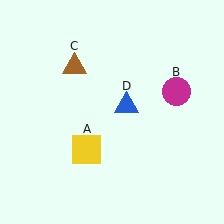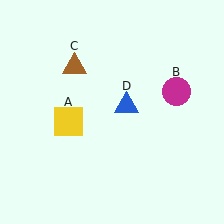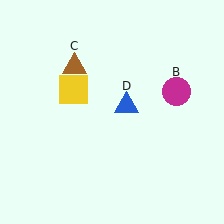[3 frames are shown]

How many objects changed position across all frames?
1 object changed position: yellow square (object A).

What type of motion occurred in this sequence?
The yellow square (object A) rotated clockwise around the center of the scene.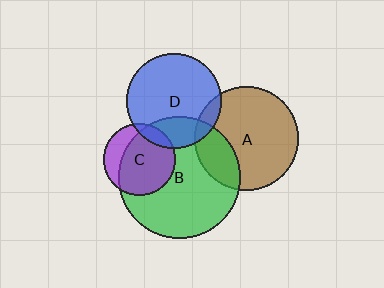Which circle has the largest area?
Circle B (green).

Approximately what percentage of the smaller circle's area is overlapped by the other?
Approximately 10%.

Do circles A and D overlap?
Yes.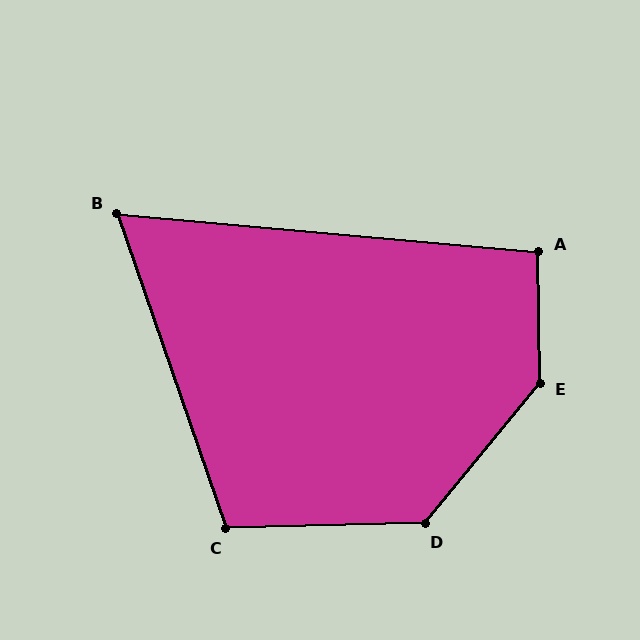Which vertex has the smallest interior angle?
B, at approximately 66 degrees.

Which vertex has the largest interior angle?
E, at approximately 140 degrees.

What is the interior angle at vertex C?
Approximately 107 degrees (obtuse).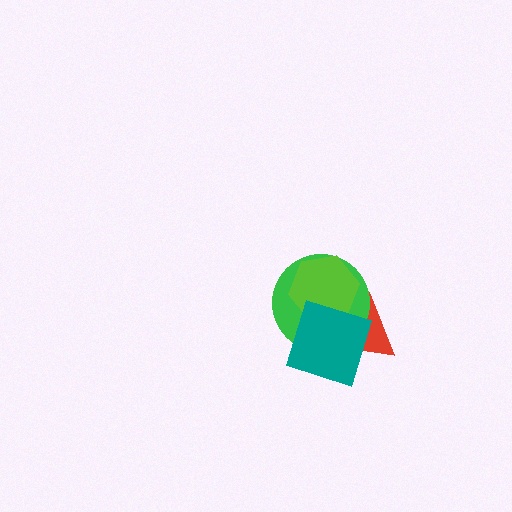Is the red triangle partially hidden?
Yes, it is partially covered by another shape.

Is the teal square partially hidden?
No, no other shape covers it.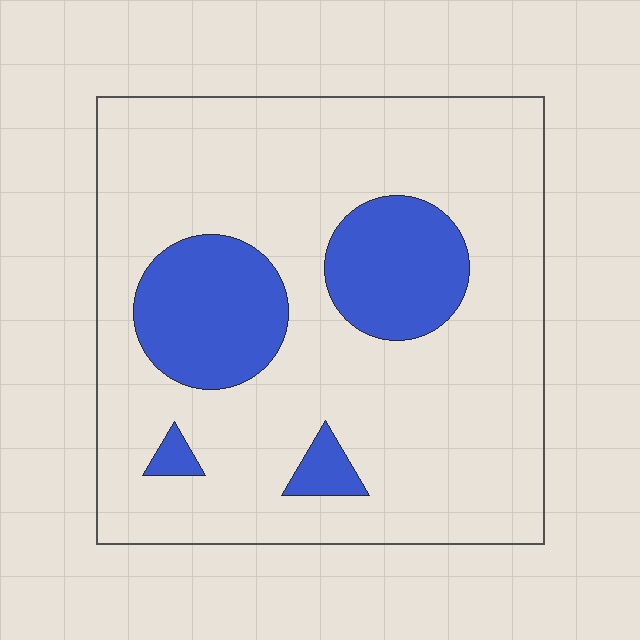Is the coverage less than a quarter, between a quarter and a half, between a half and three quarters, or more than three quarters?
Less than a quarter.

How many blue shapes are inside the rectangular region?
4.